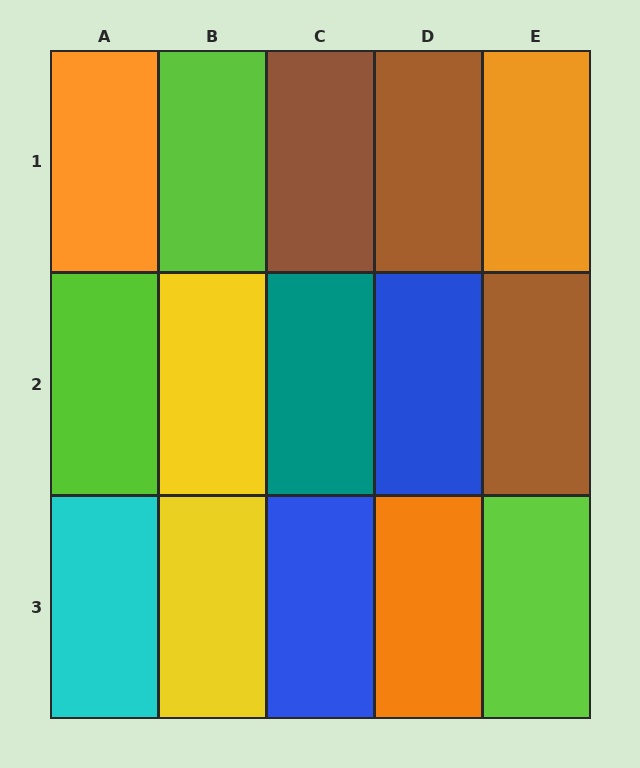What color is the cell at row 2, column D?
Blue.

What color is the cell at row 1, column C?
Brown.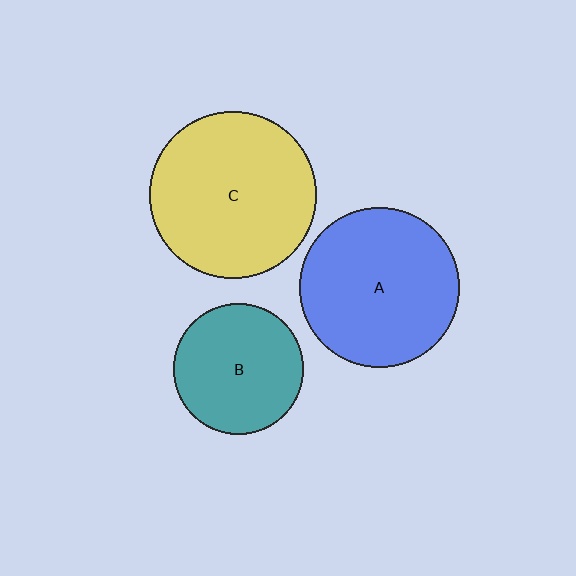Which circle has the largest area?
Circle C (yellow).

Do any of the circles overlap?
No, none of the circles overlap.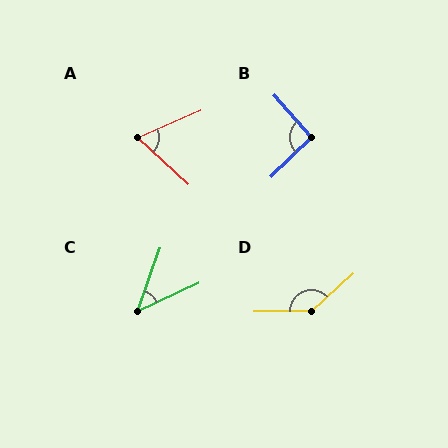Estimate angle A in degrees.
Approximately 66 degrees.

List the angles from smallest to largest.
C (46°), A (66°), B (93°), D (139°).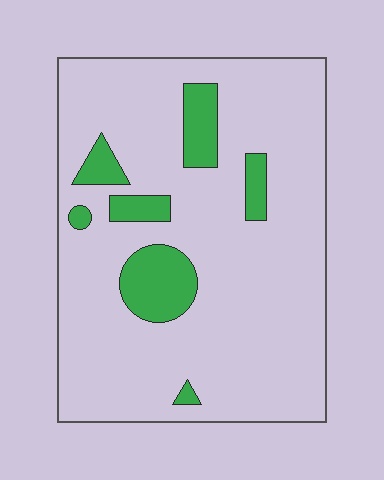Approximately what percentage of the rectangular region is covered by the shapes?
Approximately 15%.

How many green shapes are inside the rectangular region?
7.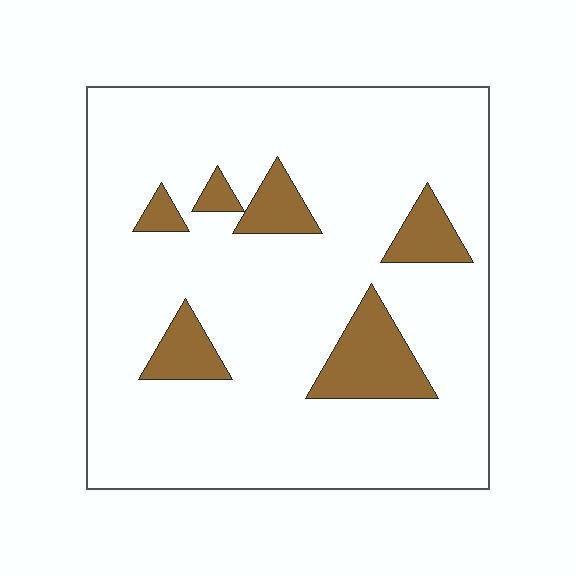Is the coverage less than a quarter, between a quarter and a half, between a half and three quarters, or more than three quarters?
Less than a quarter.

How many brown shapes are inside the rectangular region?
6.